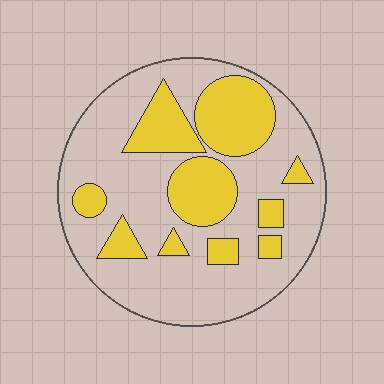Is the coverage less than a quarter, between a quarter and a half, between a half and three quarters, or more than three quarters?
Between a quarter and a half.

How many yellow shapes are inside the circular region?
10.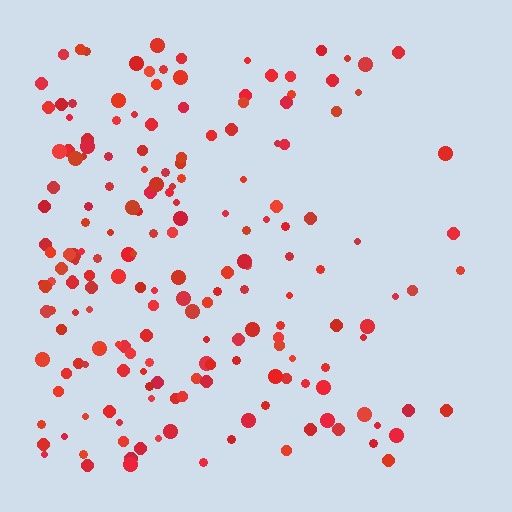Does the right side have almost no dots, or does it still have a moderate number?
Still a moderate number, just noticeably fewer than the left.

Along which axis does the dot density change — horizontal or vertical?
Horizontal.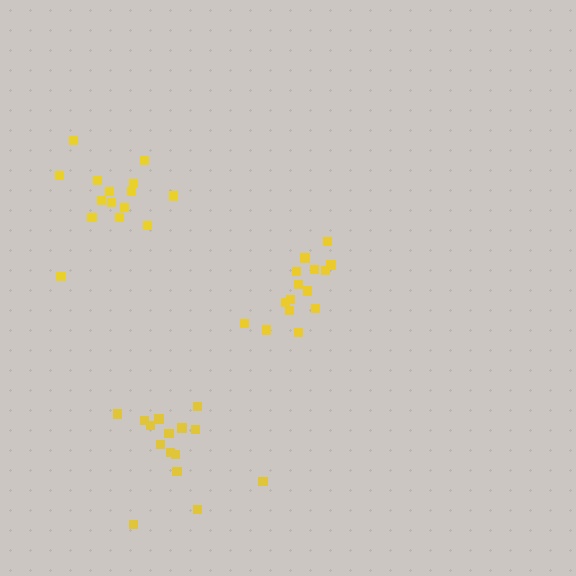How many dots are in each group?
Group 1: 15 dots, Group 2: 15 dots, Group 3: 15 dots (45 total).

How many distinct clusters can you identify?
There are 3 distinct clusters.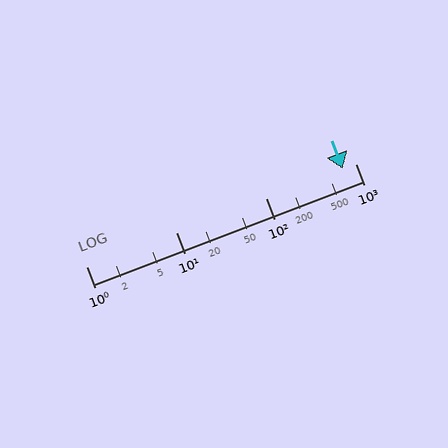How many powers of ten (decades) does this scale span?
The scale spans 3 decades, from 1 to 1000.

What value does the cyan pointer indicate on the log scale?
The pointer indicates approximately 730.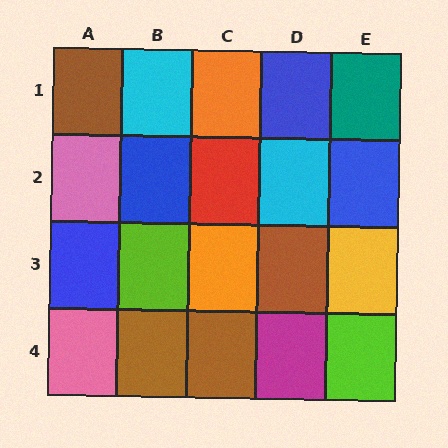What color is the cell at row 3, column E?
Yellow.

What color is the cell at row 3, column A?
Blue.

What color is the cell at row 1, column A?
Brown.